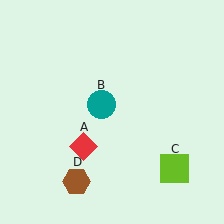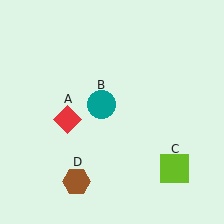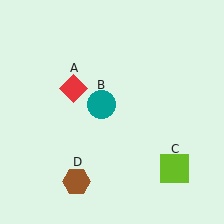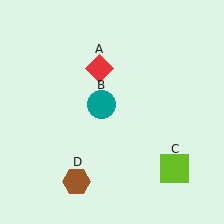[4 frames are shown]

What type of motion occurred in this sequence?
The red diamond (object A) rotated clockwise around the center of the scene.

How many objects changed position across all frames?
1 object changed position: red diamond (object A).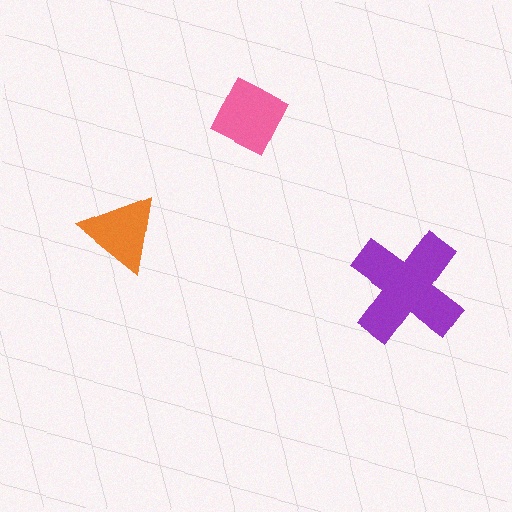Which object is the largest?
The purple cross.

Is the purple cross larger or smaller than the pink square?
Larger.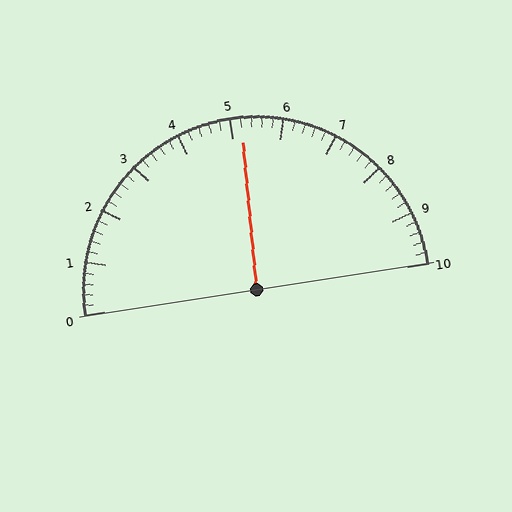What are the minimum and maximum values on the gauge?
The gauge ranges from 0 to 10.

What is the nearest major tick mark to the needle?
The nearest major tick mark is 5.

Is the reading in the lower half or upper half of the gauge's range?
The reading is in the upper half of the range (0 to 10).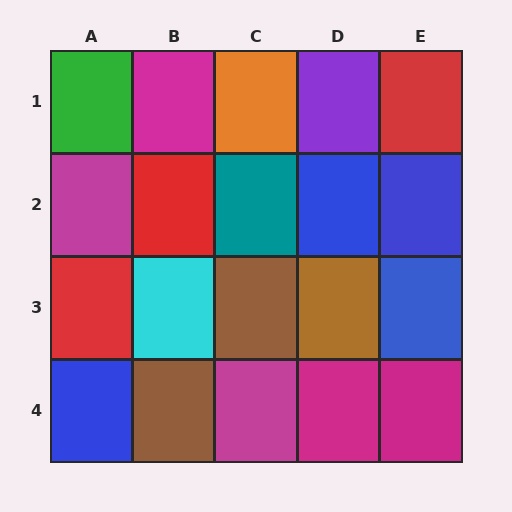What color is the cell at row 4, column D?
Magenta.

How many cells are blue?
4 cells are blue.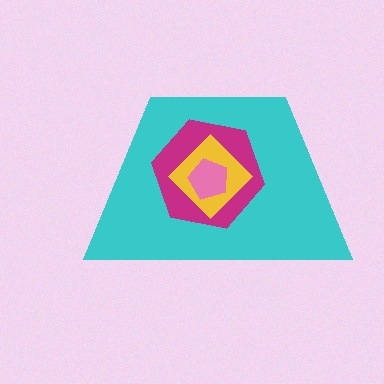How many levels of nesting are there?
4.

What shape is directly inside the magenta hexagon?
The yellow diamond.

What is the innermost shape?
The pink pentagon.